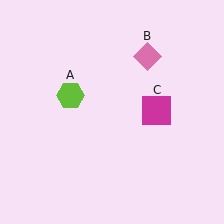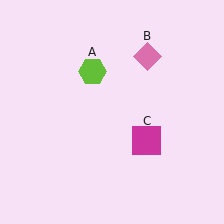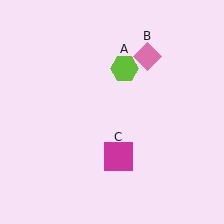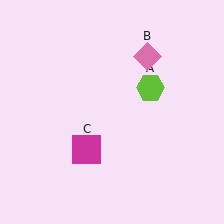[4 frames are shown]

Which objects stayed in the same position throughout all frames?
Pink diamond (object B) remained stationary.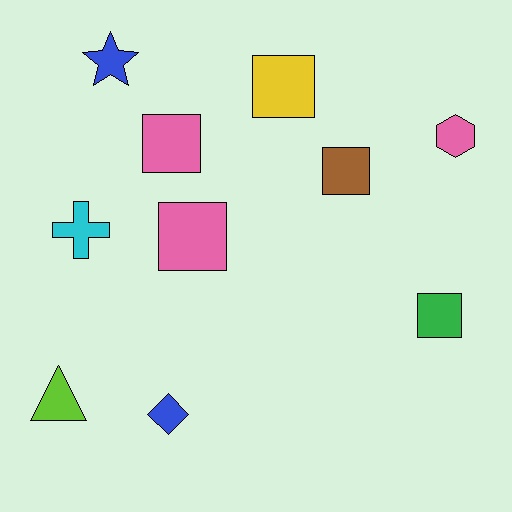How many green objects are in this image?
There is 1 green object.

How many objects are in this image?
There are 10 objects.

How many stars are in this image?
There is 1 star.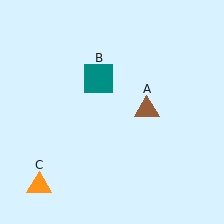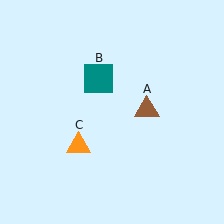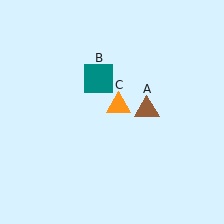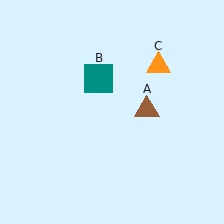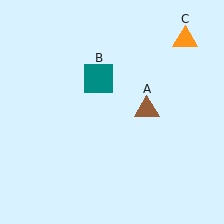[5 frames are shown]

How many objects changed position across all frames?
1 object changed position: orange triangle (object C).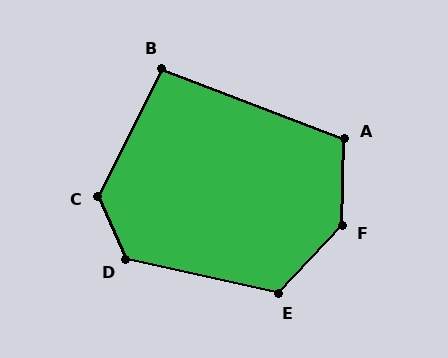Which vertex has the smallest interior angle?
B, at approximately 95 degrees.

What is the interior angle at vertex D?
Approximately 126 degrees (obtuse).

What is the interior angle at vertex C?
Approximately 130 degrees (obtuse).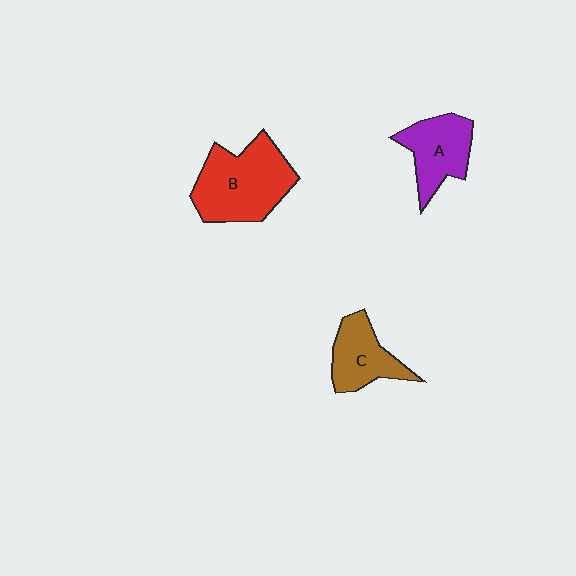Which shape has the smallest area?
Shape C (brown).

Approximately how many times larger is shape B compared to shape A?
Approximately 1.5 times.